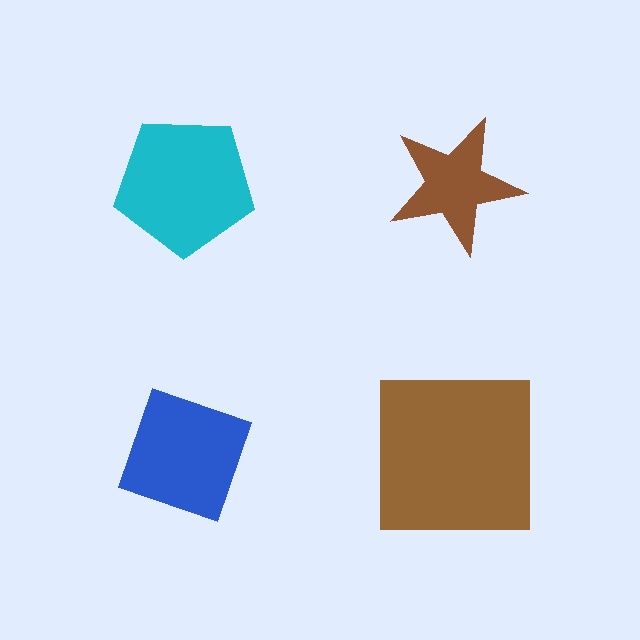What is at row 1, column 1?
A cyan pentagon.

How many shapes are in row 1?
2 shapes.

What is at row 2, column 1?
A blue diamond.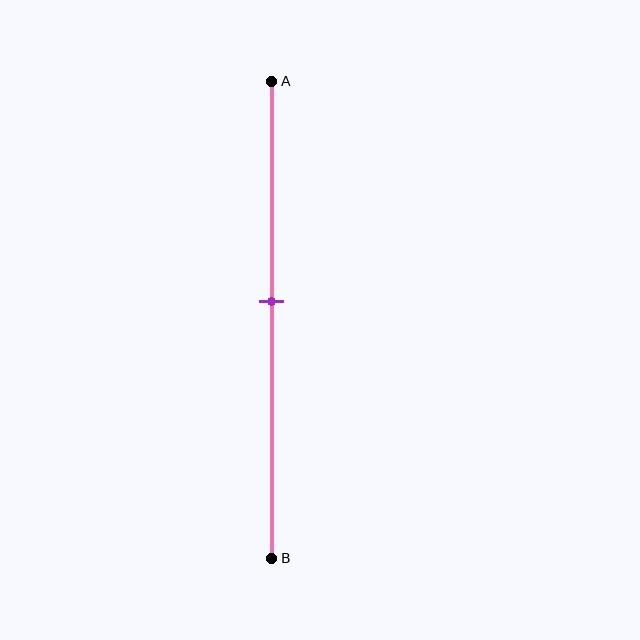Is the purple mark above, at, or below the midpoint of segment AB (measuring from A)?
The purple mark is above the midpoint of segment AB.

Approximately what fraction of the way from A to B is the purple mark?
The purple mark is approximately 45% of the way from A to B.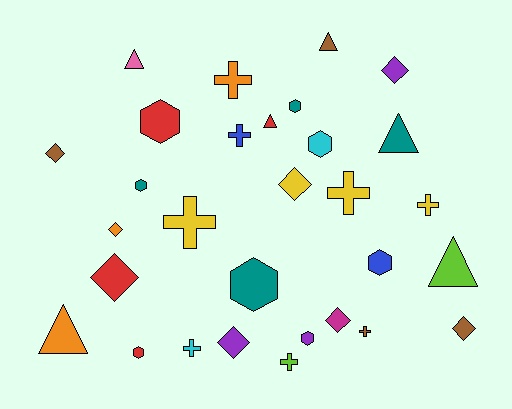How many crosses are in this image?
There are 8 crosses.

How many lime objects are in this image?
There are 2 lime objects.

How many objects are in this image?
There are 30 objects.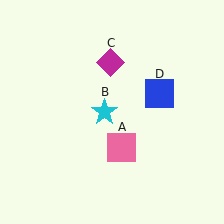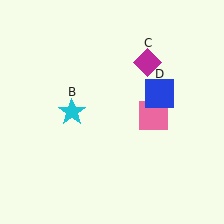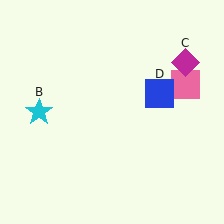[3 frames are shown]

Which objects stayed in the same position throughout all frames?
Blue square (object D) remained stationary.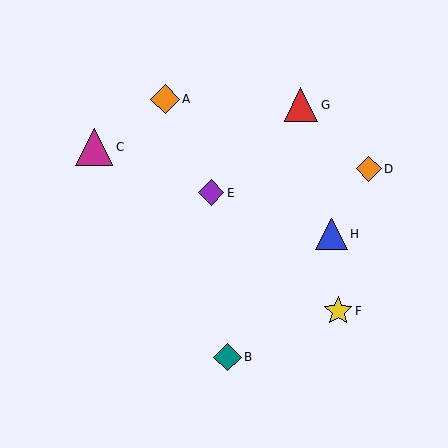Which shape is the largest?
The magenta triangle (labeled C) is the largest.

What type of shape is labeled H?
Shape H is a blue triangle.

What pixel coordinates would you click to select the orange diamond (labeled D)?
Click at (369, 169) to select the orange diamond D.